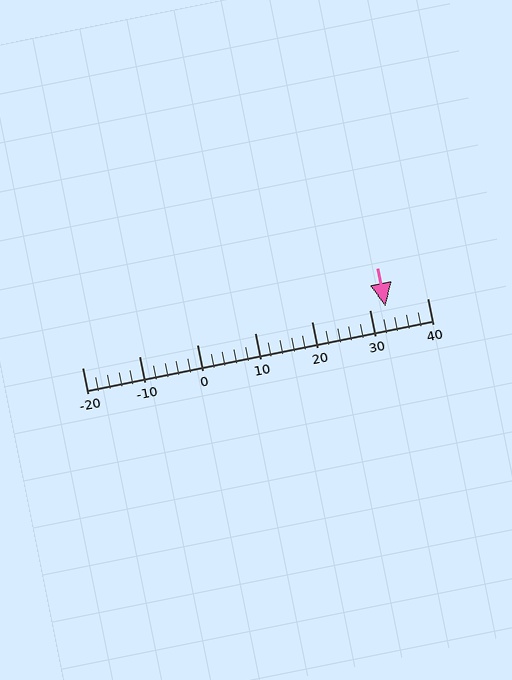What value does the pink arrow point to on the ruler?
The pink arrow points to approximately 33.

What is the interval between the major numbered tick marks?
The major tick marks are spaced 10 units apart.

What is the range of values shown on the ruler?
The ruler shows values from -20 to 40.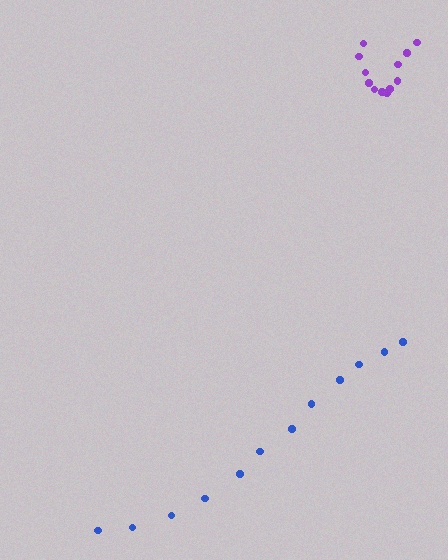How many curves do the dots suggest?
There are 2 distinct paths.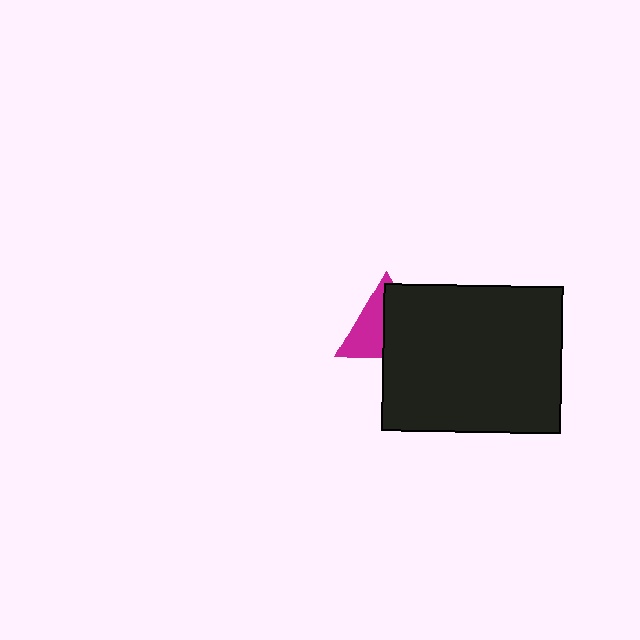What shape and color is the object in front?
The object in front is a black rectangle.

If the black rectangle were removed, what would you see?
You would see the complete magenta triangle.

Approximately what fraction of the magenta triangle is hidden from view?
Roughly 52% of the magenta triangle is hidden behind the black rectangle.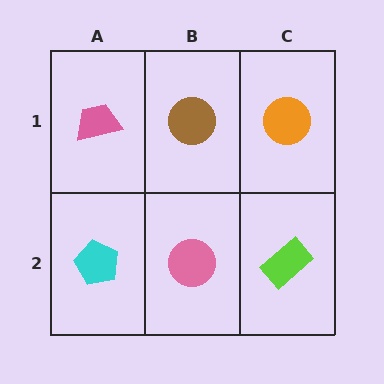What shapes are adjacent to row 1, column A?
A cyan pentagon (row 2, column A), a brown circle (row 1, column B).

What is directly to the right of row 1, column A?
A brown circle.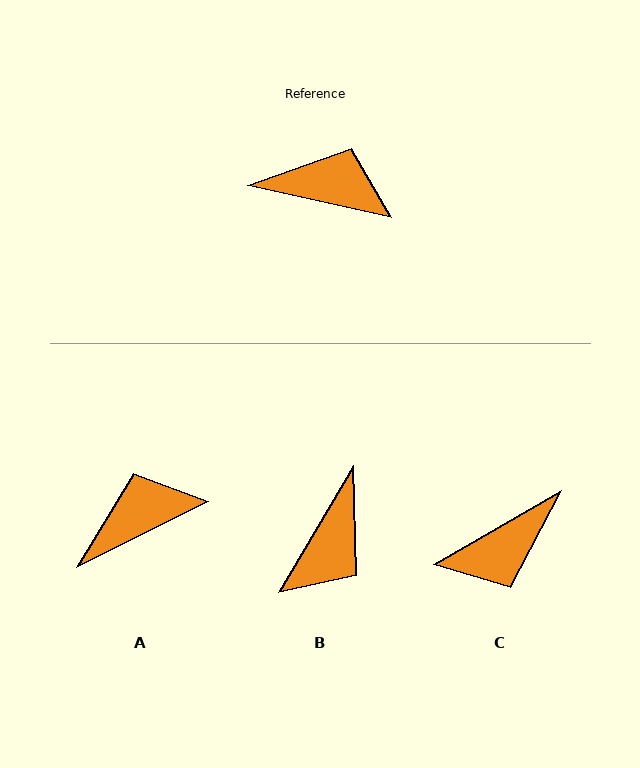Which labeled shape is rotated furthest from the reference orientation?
C, about 137 degrees away.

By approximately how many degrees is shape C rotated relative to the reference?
Approximately 137 degrees clockwise.